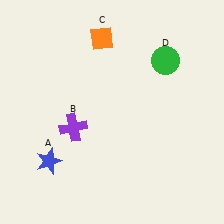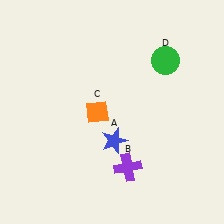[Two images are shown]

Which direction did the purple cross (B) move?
The purple cross (B) moved right.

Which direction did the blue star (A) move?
The blue star (A) moved right.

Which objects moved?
The objects that moved are: the blue star (A), the purple cross (B), the orange diamond (C).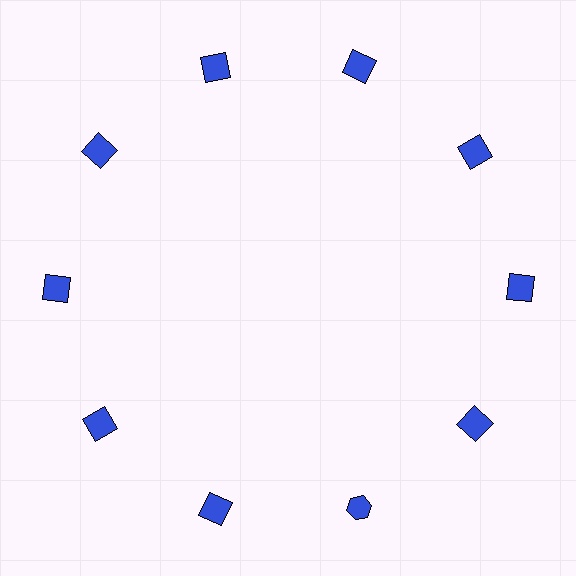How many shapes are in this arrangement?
There are 10 shapes arranged in a ring pattern.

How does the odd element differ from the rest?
It has a different shape: hexagon instead of square.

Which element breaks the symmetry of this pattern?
The blue hexagon at roughly the 5 o'clock position breaks the symmetry. All other shapes are blue squares.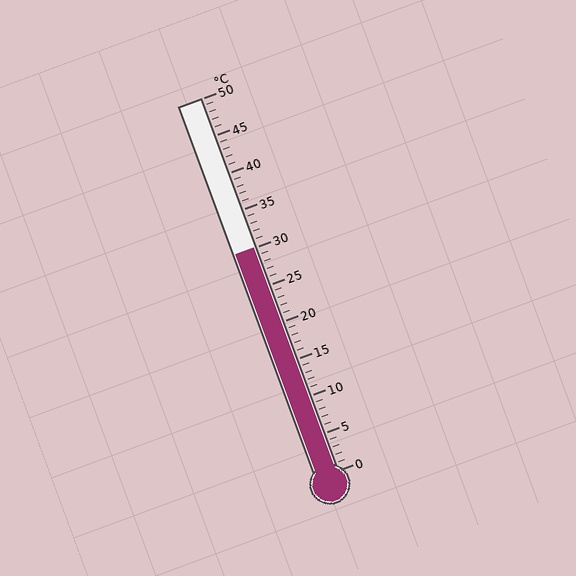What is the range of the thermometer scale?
The thermometer scale ranges from 0°C to 50°C.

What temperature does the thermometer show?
The thermometer shows approximately 30°C.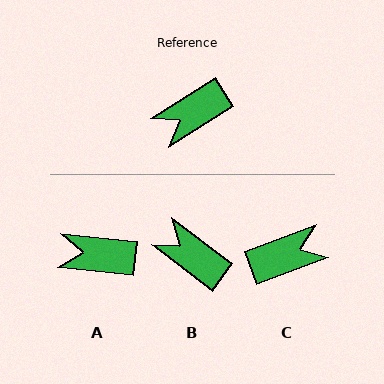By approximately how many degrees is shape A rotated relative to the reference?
Approximately 38 degrees clockwise.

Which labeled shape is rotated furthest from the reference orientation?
C, about 169 degrees away.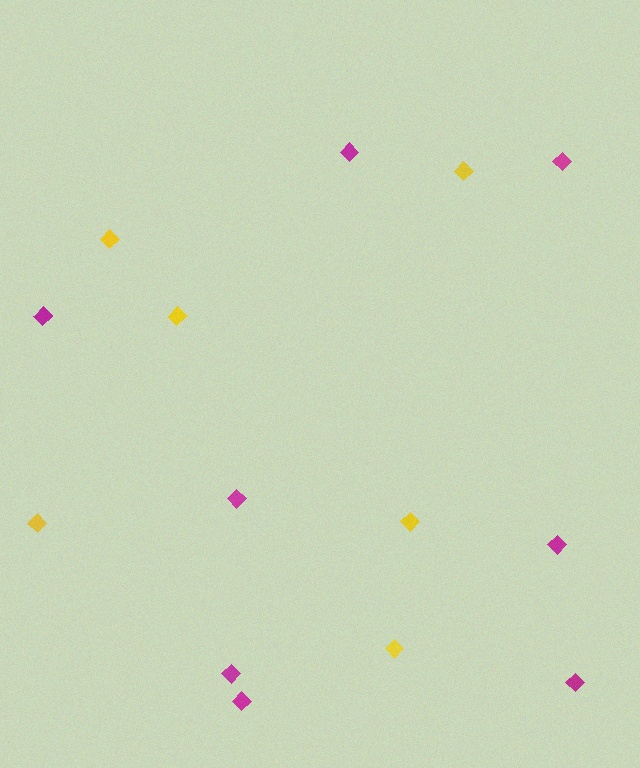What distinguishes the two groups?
There are 2 groups: one group of yellow diamonds (6) and one group of magenta diamonds (8).